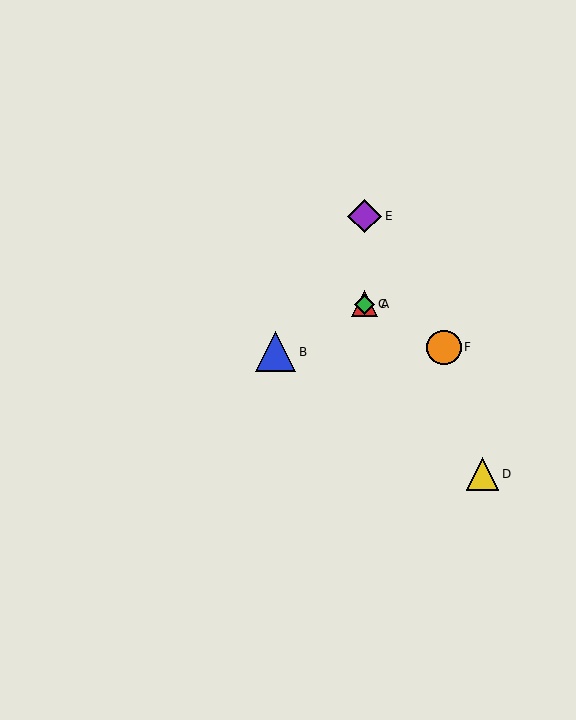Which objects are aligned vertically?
Objects A, C, E are aligned vertically.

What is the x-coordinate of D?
Object D is at x≈483.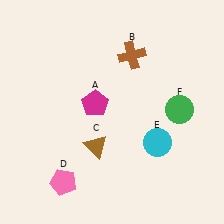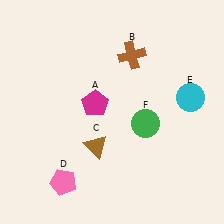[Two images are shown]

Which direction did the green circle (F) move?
The green circle (F) moved left.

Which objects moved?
The objects that moved are: the cyan circle (E), the green circle (F).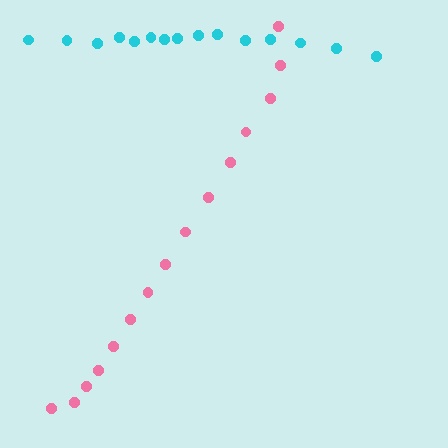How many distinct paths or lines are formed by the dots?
There are 2 distinct paths.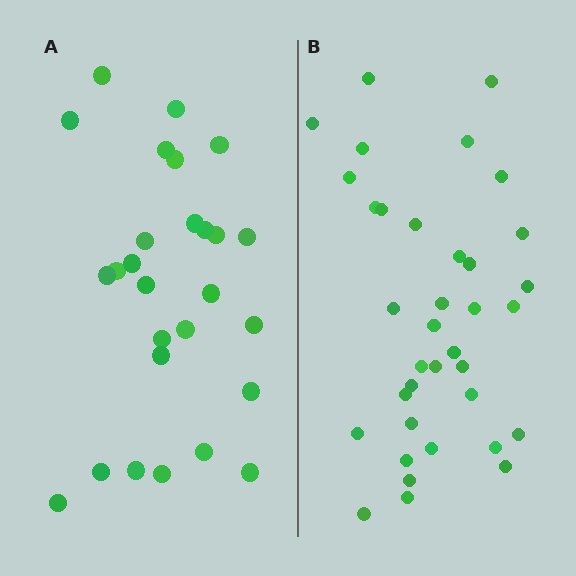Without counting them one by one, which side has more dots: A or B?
Region B (the right region) has more dots.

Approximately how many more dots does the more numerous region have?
Region B has roughly 8 or so more dots than region A.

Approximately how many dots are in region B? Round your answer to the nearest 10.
About 40 dots. (The exact count is 36, which rounds to 40.)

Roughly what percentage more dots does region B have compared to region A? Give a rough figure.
About 35% more.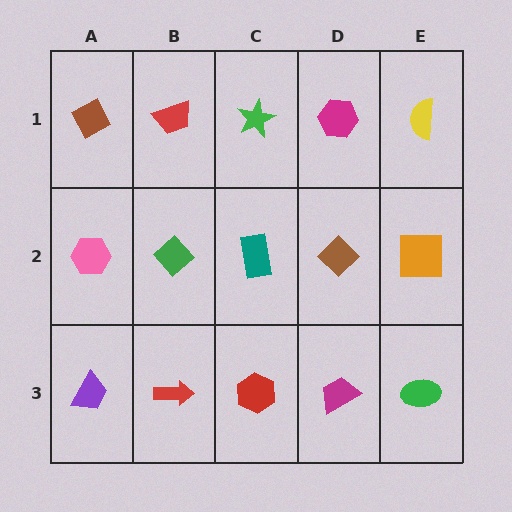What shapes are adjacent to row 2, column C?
A green star (row 1, column C), a red hexagon (row 3, column C), a green diamond (row 2, column B), a brown diamond (row 2, column D).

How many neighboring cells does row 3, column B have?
3.